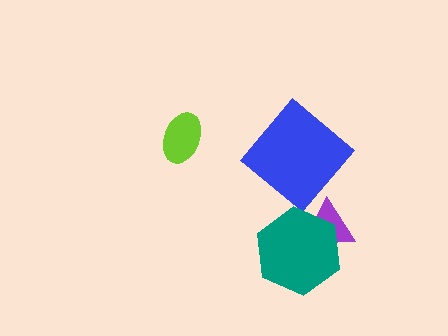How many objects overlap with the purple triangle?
1 object overlaps with the purple triangle.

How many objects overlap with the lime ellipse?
0 objects overlap with the lime ellipse.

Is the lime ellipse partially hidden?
No, no other shape covers it.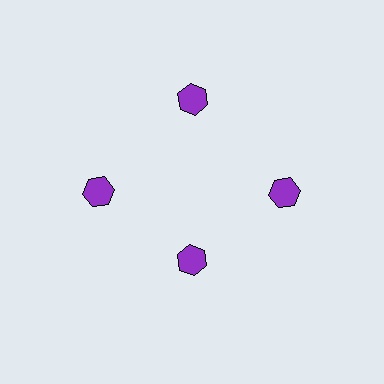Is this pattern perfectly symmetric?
No. The 4 purple hexagons are arranged in a ring, but one element near the 6 o'clock position is pulled inward toward the center, breaking the 4-fold rotational symmetry.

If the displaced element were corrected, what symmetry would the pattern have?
It would have 4-fold rotational symmetry — the pattern would map onto itself every 90 degrees.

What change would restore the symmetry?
The symmetry would be restored by moving it outward, back onto the ring so that all 4 hexagons sit at equal angles and equal distance from the center.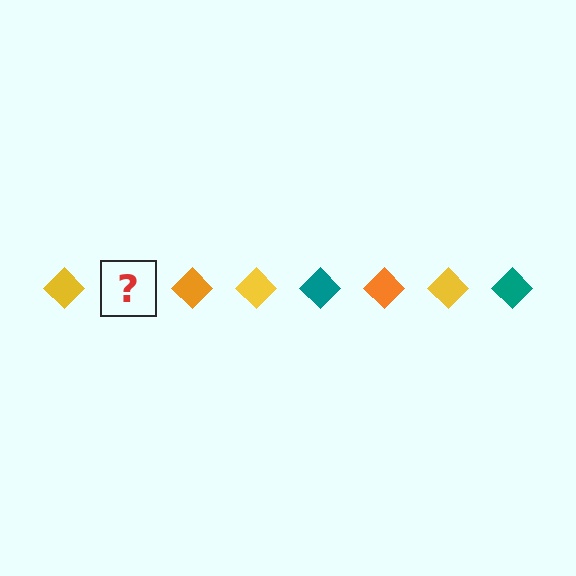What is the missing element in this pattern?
The missing element is a teal diamond.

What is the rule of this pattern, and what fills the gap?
The rule is that the pattern cycles through yellow, teal, orange diamonds. The gap should be filled with a teal diamond.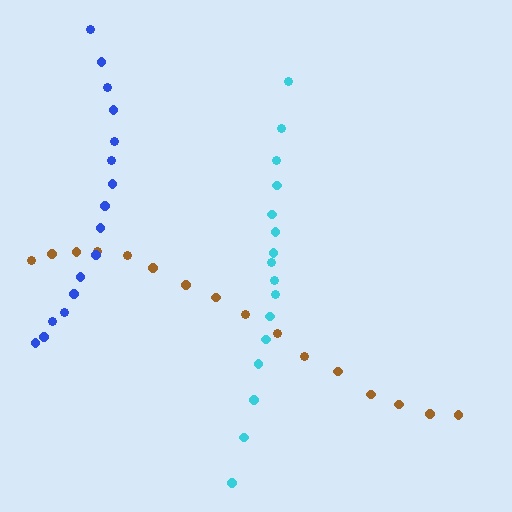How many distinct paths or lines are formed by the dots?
There are 3 distinct paths.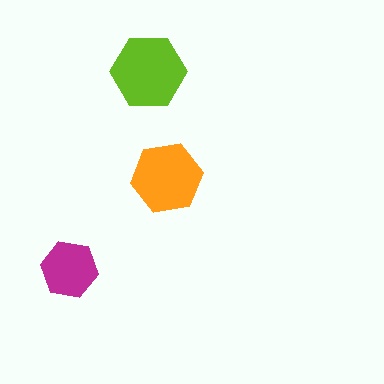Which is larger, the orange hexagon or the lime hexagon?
The lime one.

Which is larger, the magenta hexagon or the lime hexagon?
The lime one.